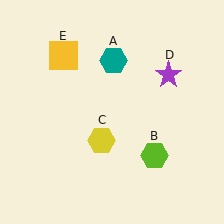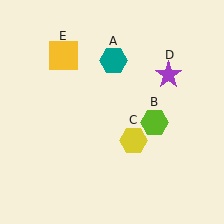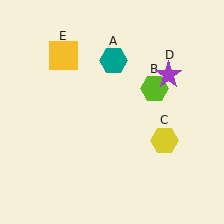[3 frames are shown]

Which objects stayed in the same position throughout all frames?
Teal hexagon (object A) and purple star (object D) and yellow square (object E) remained stationary.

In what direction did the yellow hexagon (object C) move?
The yellow hexagon (object C) moved right.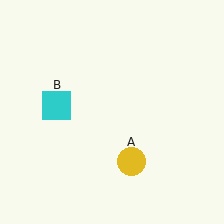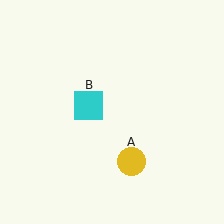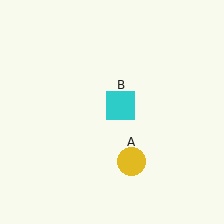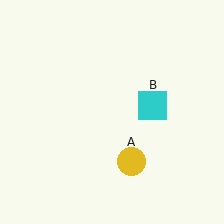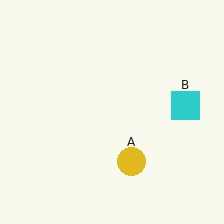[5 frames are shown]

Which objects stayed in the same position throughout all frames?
Yellow circle (object A) remained stationary.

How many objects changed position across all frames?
1 object changed position: cyan square (object B).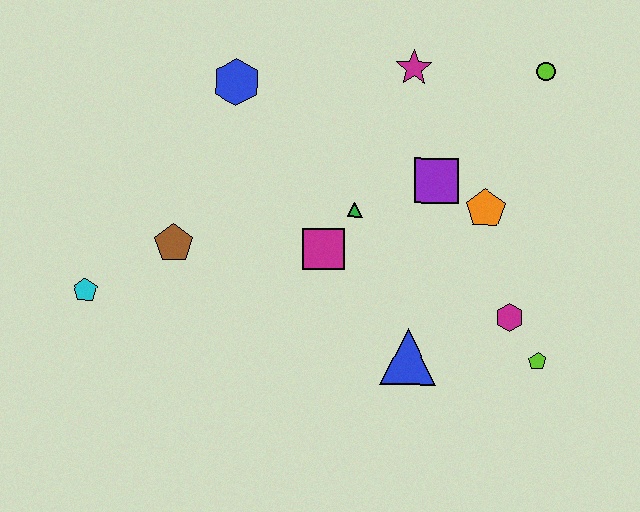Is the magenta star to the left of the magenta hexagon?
Yes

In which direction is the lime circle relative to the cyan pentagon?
The lime circle is to the right of the cyan pentagon.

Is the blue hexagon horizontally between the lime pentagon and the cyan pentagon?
Yes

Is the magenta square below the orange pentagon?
Yes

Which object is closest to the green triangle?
The magenta square is closest to the green triangle.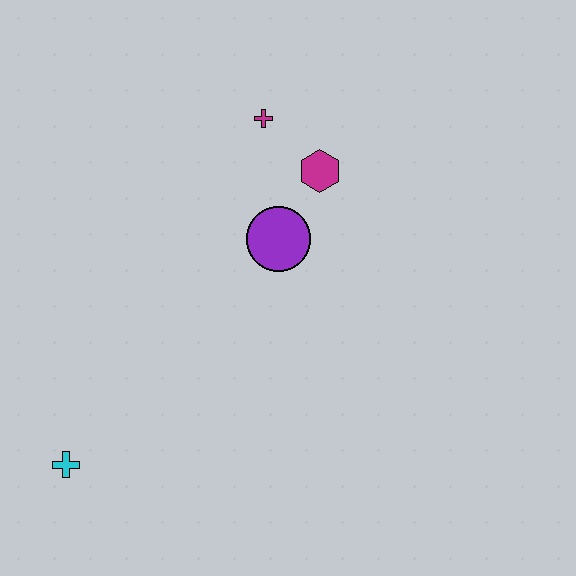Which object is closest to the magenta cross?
The magenta hexagon is closest to the magenta cross.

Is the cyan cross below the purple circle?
Yes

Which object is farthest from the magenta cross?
The cyan cross is farthest from the magenta cross.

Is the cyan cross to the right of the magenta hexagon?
No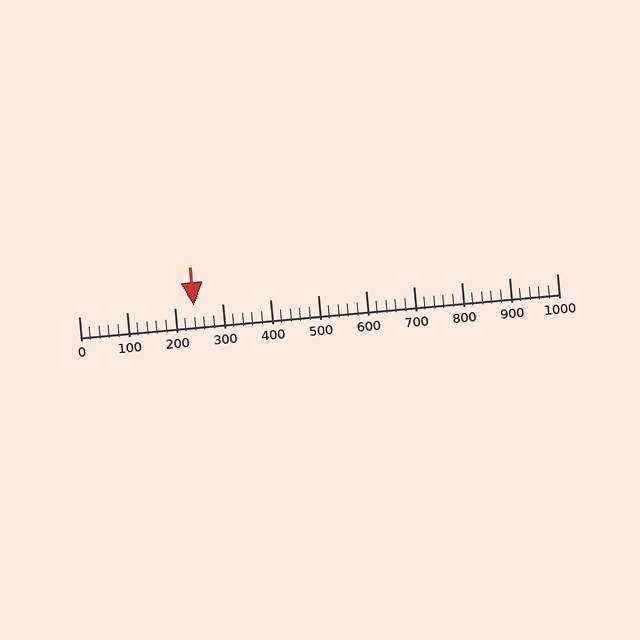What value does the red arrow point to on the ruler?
The red arrow points to approximately 240.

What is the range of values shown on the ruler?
The ruler shows values from 0 to 1000.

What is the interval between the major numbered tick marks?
The major tick marks are spaced 100 units apart.